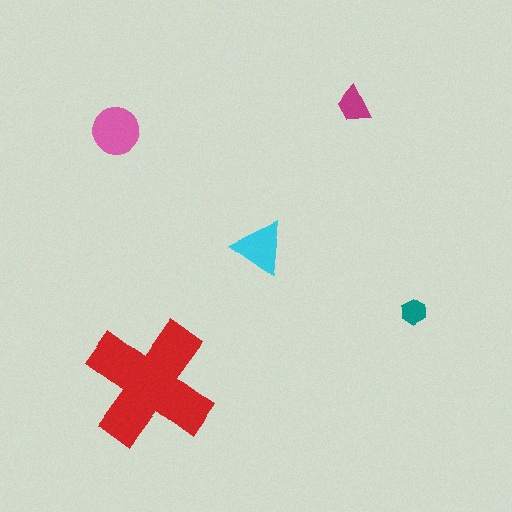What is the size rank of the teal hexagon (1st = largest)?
5th.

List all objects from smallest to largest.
The teal hexagon, the magenta trapezoid, the cyan triangle, the pink circle, the red cross.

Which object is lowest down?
The red cross is bottommost.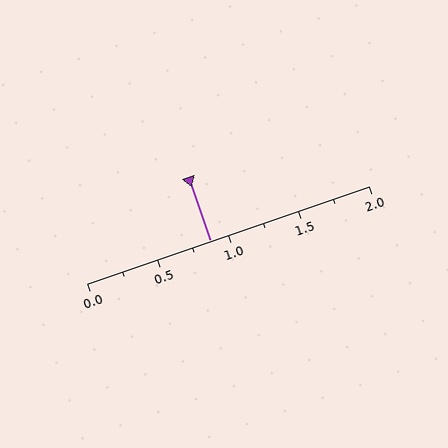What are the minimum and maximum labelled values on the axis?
The axis runs from 0.0 to 2.0.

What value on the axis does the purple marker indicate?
The marker indicates approximately 0.88.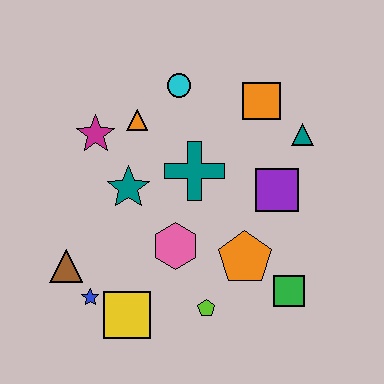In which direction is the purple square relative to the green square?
The purple square is above the green square.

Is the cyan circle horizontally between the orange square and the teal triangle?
No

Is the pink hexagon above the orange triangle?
No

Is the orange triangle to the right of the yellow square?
Yes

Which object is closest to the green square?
The orange pentagon is closest to the green square.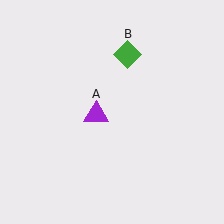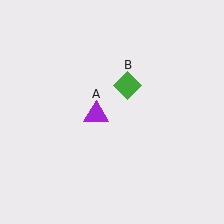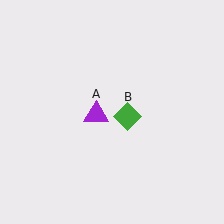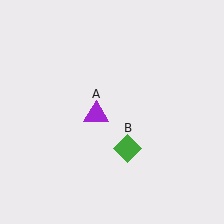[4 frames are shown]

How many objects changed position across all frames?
1 object changed position: green diamond (object B).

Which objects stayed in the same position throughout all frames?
Purple triangle (object A) remained stationary.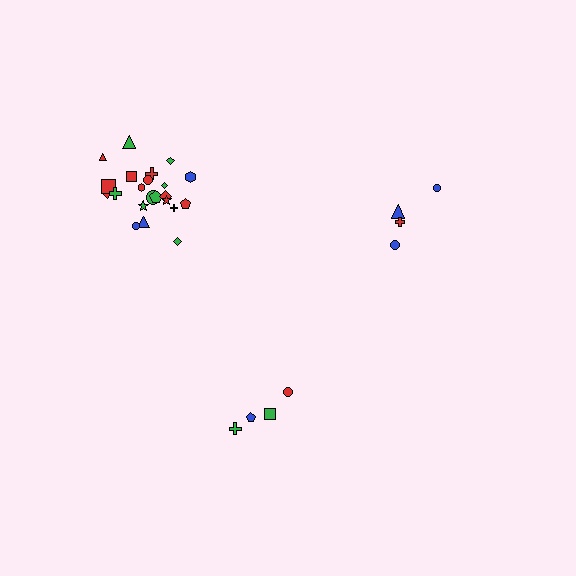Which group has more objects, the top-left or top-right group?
The top-left group.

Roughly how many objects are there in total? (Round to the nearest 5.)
Roughly 30 objects in total.